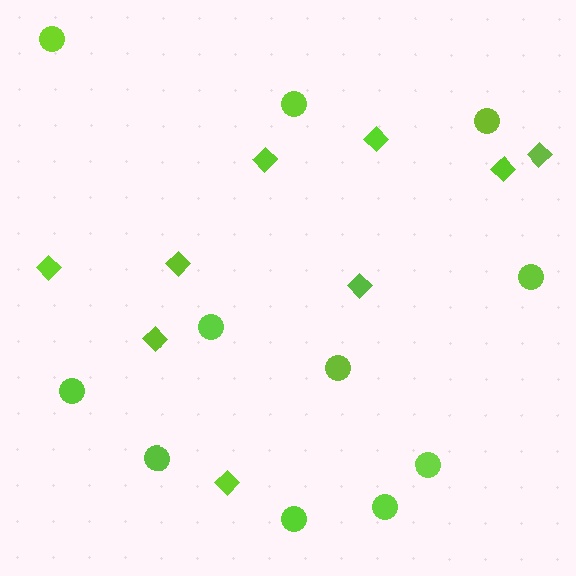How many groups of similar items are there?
There are 2 groups: one group of circles (11) and one group of diamonds (9).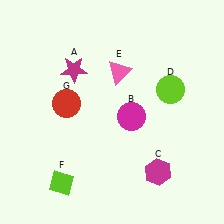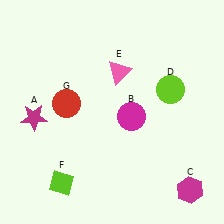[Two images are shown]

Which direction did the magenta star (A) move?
The magenta star (A) moved down.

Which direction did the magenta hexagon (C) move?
The magenta hexagon (C) moved right.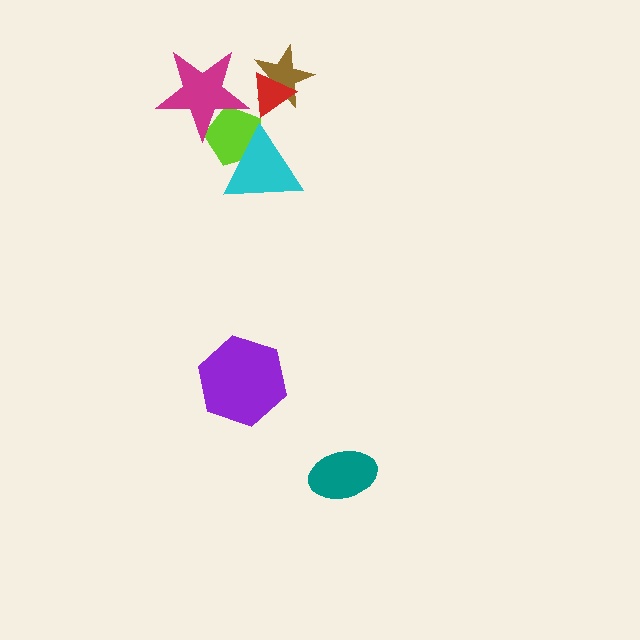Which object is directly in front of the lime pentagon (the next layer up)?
The magenta star is directly in front of the lime pentagon.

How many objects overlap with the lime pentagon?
2 objects overlap with the lime pentagon.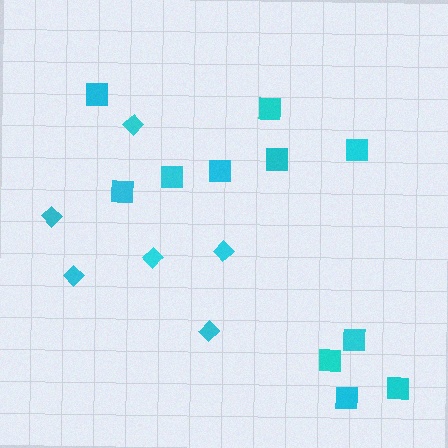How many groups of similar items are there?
There are 2 groups: one group of squares (11) and one group of diamonds (6).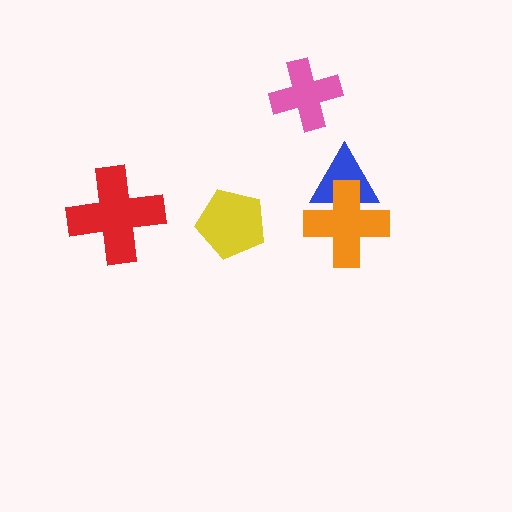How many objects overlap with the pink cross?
0 objects overlap with the pink cross.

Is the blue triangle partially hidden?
Yes, it is partially covered by another shape.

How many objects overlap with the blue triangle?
1 object overlaps with the blue triangle.